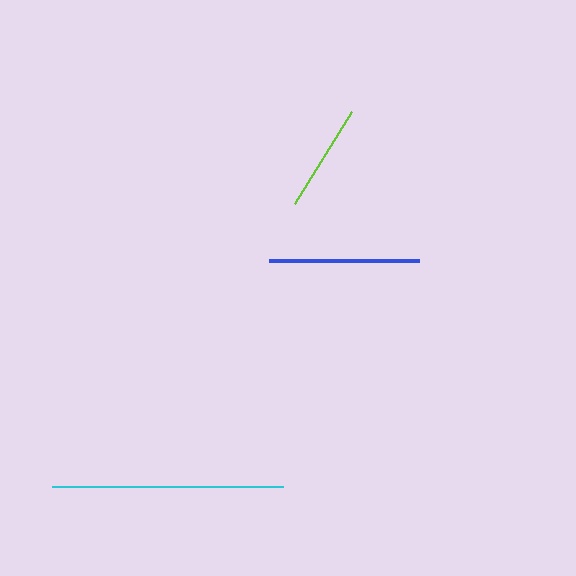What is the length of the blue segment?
The blue segment is approximately 150 pixels long.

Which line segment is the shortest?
The lime line is the shortest at approximately 108 pixels.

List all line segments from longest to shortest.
From longest to shortest: cyan, blue, lime.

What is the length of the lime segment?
The lime segment is approximately 108 pixels long.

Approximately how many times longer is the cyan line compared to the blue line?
The cyan line is approximately 1.5 times the length of the blue line.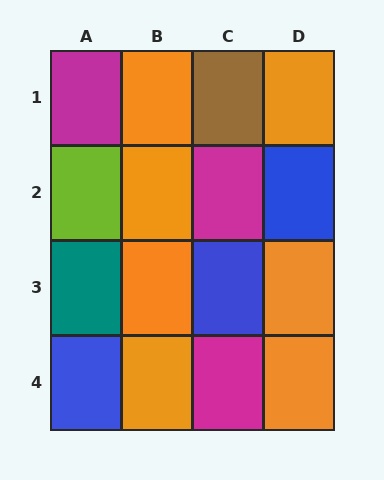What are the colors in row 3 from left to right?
Teal, orange, blue, orange.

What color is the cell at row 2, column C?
Magenta.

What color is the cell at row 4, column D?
Orange.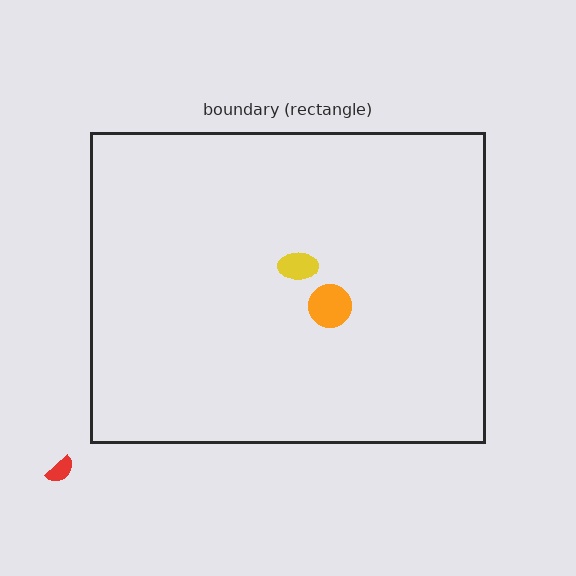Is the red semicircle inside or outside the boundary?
Outside.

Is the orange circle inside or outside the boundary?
Inside.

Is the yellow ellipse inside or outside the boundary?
Inside.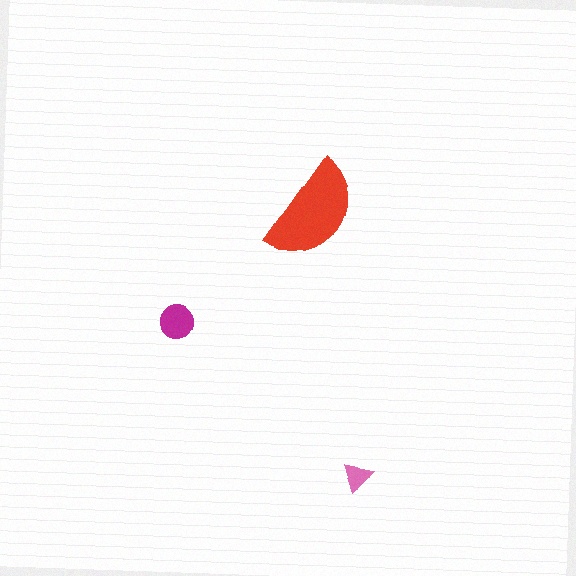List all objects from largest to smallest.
The red semicircle, the magenta circle, the pink triangle.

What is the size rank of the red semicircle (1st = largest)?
1st.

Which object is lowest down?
The pink triangle is bottommost.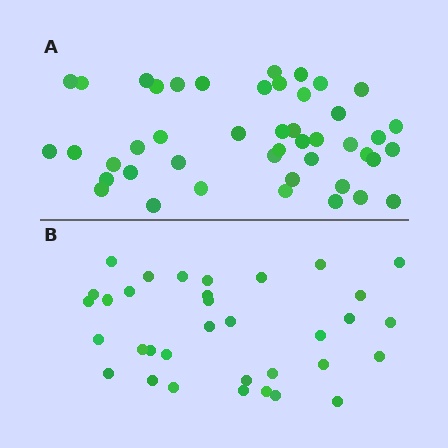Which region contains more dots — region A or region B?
Region A (the top region) has more dots.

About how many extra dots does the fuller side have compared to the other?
Region A has roughly 12 or so more dots than region B.